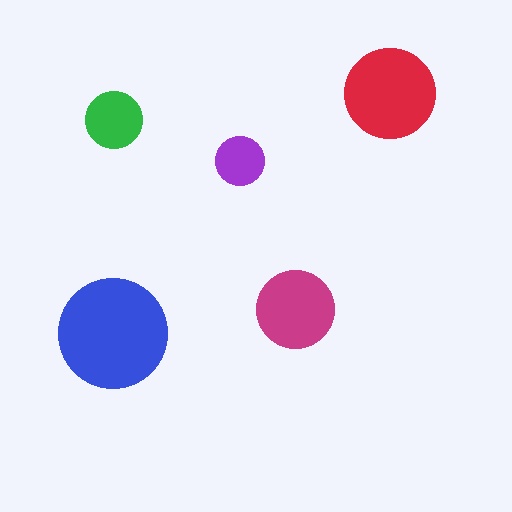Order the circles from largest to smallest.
the blue one, the red one, the magenta one, the green one, the purple one.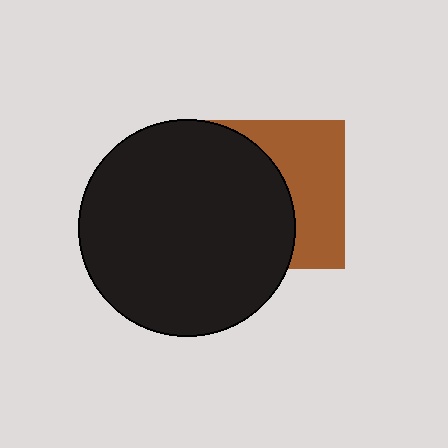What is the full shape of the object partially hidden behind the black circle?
The partially hidden object is a brown square.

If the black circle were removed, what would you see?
You would see the complete brown square.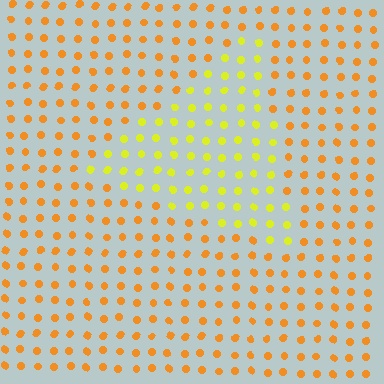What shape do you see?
I see a triangle.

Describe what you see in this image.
The image is filled with small orange elements in a uniform arrangement. A triangle-shaped region is visible where the elements are tinted to a slightly different hue, forming a subtle color boundary.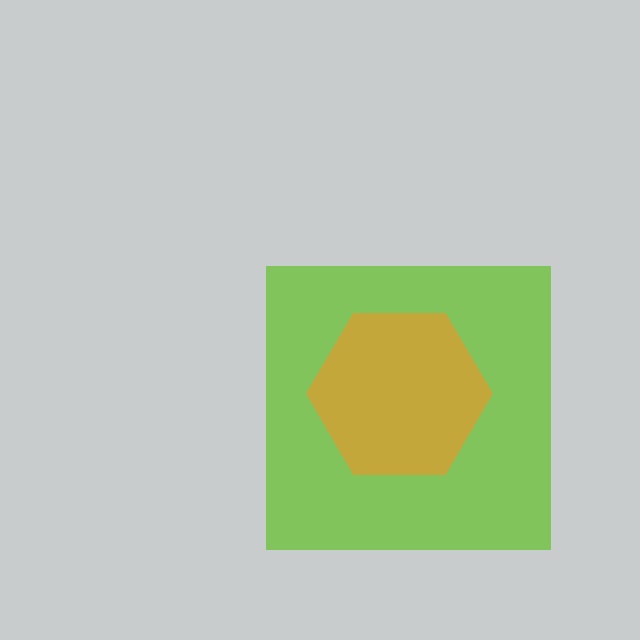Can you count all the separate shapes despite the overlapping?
Yes, there are 2 separate shapes.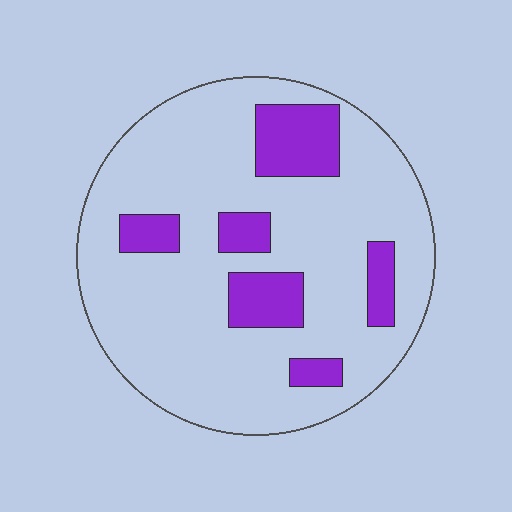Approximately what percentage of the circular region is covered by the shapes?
Approximately 20%.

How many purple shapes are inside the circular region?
6.